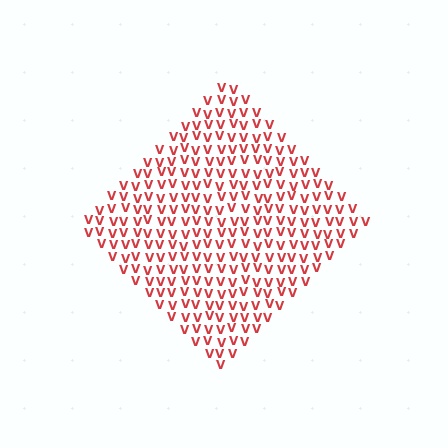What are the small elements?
The small elements are letter V's.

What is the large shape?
The large shape is a diamond.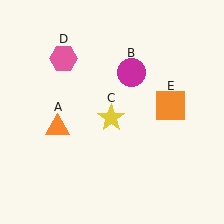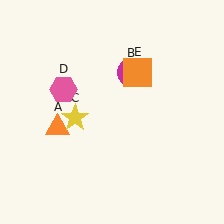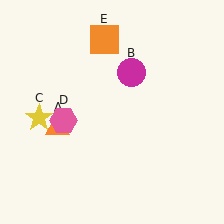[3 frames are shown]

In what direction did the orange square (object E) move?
The orange square (object E) moved up and to the left.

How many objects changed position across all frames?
3 objects changed position: yellow star (object C), pink hexagon (object D), orange square (object E).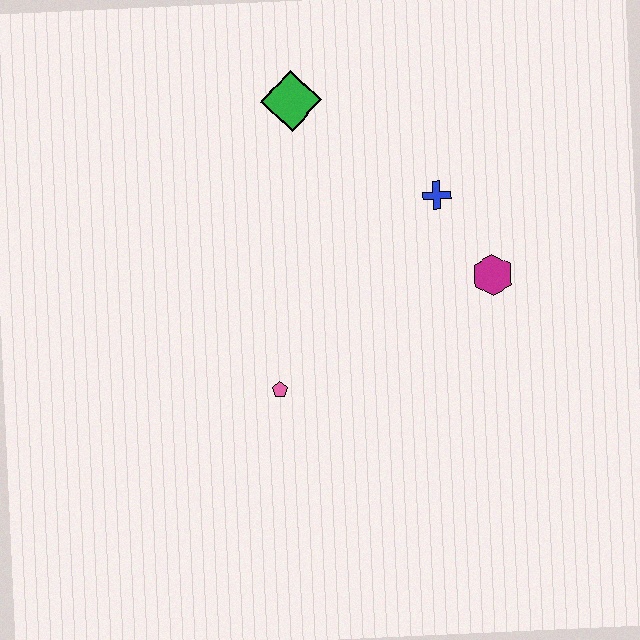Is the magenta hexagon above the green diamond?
No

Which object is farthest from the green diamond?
The pink pentagon is farthest from the green diamond.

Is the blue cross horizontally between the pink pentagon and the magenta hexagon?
Yes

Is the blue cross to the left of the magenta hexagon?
Yes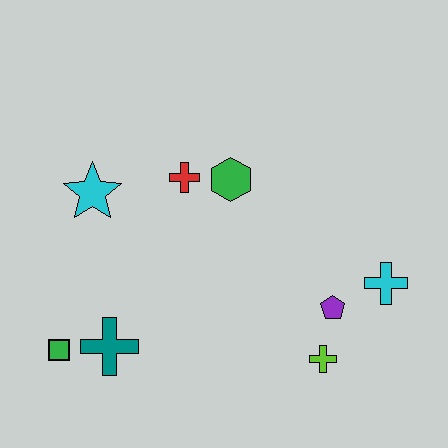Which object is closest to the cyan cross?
The purple pentagon is closest to the cyan cross.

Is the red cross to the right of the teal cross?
Yes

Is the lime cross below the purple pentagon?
Yes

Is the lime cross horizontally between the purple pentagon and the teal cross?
Yes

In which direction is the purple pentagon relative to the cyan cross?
The purple pentagon is to the left of the cyan cross.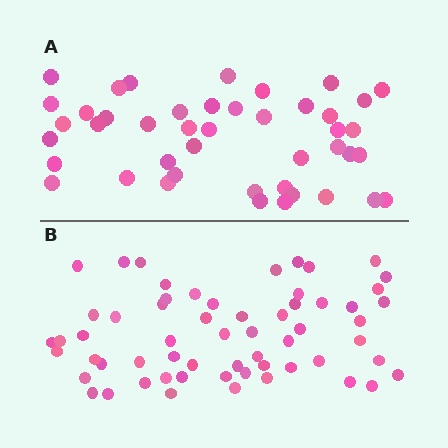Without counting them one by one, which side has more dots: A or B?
Region B (the bottom region) has more dots.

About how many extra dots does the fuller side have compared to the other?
Region B has approximately 15 more dots than region A.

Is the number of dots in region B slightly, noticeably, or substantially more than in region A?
Region B has noticeably more, but not dramatically so. The ratio is roughly 1.4 to 1.